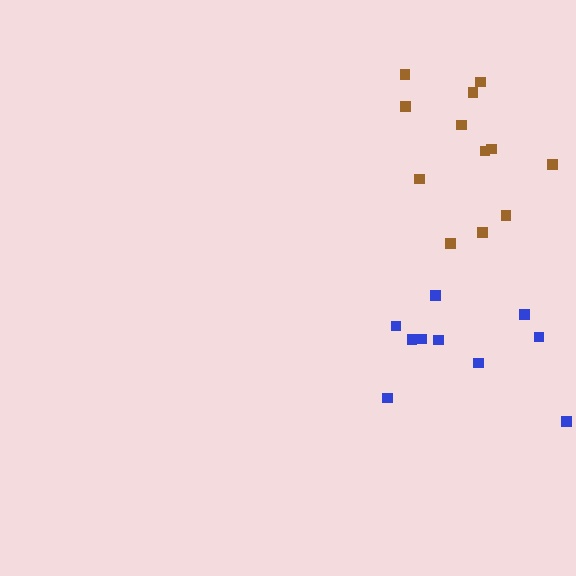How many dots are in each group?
Group 1: 12 dots, Group 2: 10 dots (22 total).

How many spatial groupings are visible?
There are 2 spatial groupings.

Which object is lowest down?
The blue cluster is bottommost.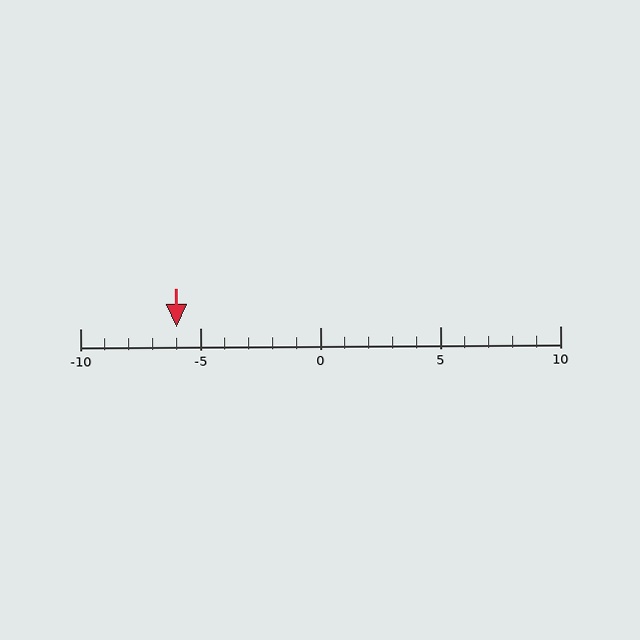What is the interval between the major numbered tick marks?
The major tick marks are spaced 5 units apart.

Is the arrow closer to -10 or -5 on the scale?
The arrow is closer to -5.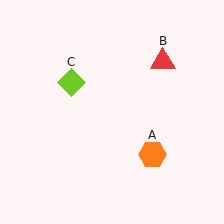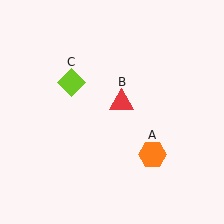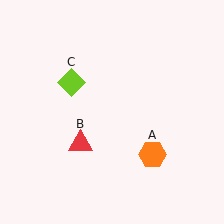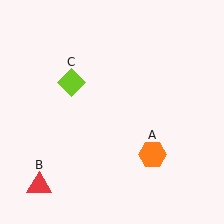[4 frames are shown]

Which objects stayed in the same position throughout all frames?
Orange hexagon (object A) and lime diamond (object C) remained stationary.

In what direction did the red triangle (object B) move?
The red triangle (object B) moved down and to the left.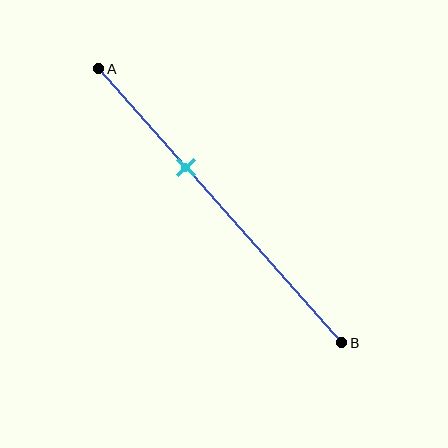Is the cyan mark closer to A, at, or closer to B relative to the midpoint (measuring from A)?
The cyan mark is closer to point A than the midpoint of segment AB.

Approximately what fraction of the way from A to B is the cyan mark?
The cyan mark is approximately 35% of the way from A to B.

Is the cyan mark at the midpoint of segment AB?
No, the mark is at about 35% from A, not at the 50% midpoint.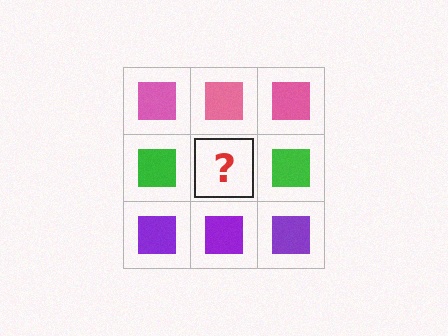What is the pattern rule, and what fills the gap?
The rule is that each row has a consistent color. The gap should be filled with a green square.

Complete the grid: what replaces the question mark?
The question mark should be replaced with a green square.